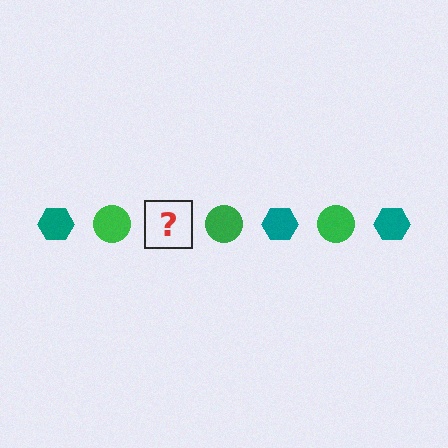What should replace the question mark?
The question mark should be replaced with a teal hexagon.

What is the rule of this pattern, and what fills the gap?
The rule is that the pattern alternates between teal hexagon and green circle. The gap should be filled with a teal hexagon.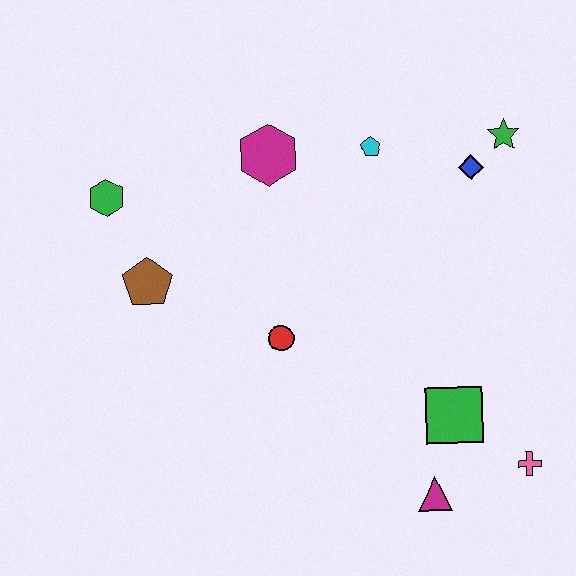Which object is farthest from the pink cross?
The green hexagon is farthest from the pink cross.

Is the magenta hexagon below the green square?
No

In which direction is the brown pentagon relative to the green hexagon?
The brown pentagon is below the green hexagon.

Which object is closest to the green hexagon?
The brown pentagon is closest to the green hexagon.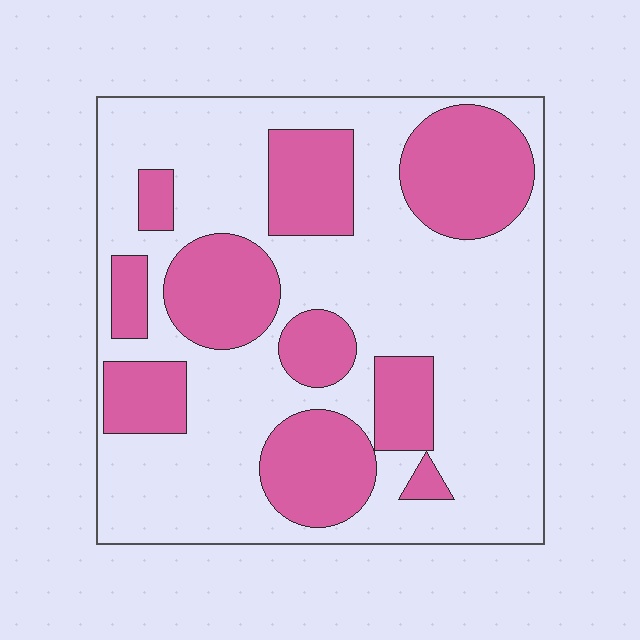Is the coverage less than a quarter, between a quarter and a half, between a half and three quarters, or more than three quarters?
Between a quarter and a half.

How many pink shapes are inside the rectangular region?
10.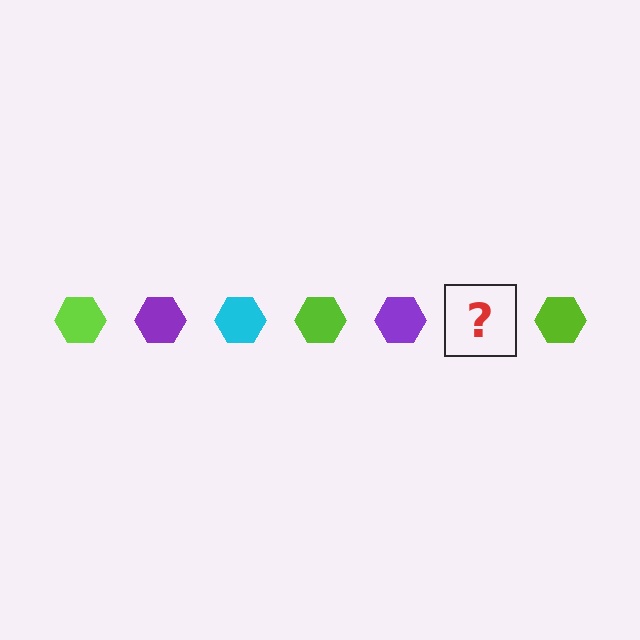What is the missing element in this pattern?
The missing element is a cyan hexagon.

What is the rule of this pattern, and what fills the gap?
The rule is that the pattern cycles through lime, purple, cyan hexagons. The gap should be filled with a cyan hexagon.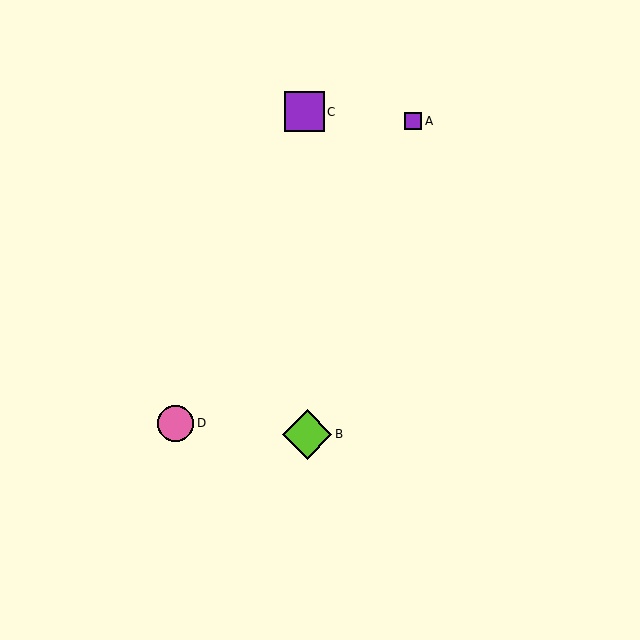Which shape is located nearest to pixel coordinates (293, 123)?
The purple square (labeled C) at (304, 112) is nearest to that location.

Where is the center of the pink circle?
The center of the pink circle is at (175, 423).